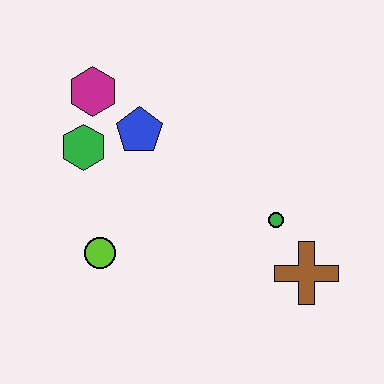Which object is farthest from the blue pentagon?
The brown cross is farthest from the blue pentagon.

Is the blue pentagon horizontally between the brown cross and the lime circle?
Yes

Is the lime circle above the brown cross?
Yes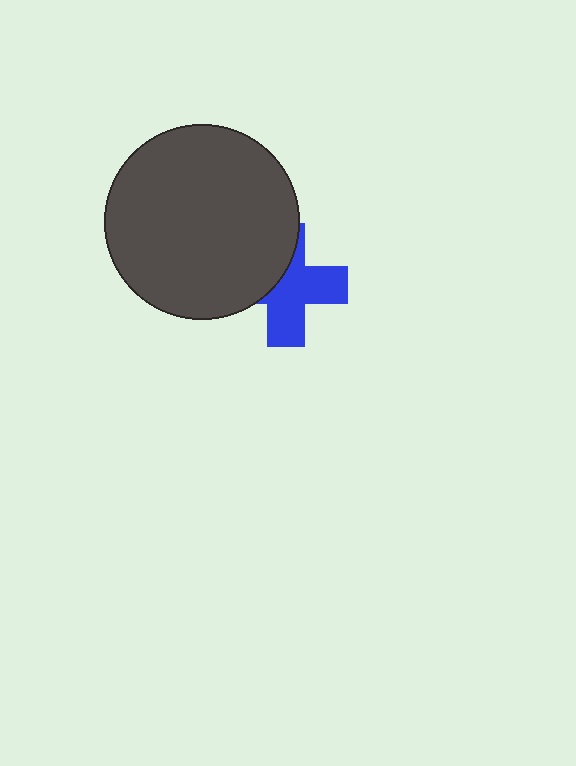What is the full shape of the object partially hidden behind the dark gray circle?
The partially hidden object is a blue cross.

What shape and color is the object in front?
The object in front is a dark gray circle.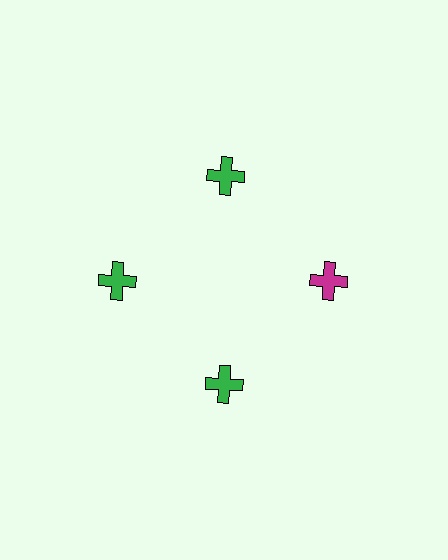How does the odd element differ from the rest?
It has a different color: magenta instead of green.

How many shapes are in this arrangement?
There are 4 shapes arranged in a ring pattern.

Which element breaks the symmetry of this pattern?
The magenta cross at roughly the 3 o'clock position breaks the symmetry. All other shapes are green crosses.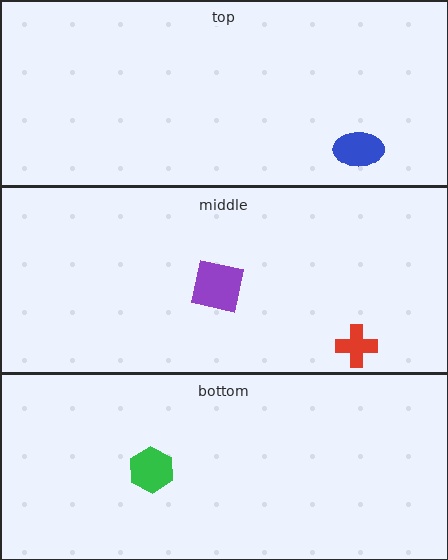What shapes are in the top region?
The blue ellipse.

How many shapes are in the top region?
1.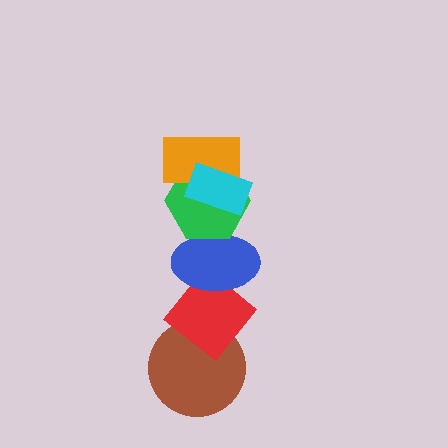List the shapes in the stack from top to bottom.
From top to bottom: the cyan rectangle, the orange rectangle, the green hexagon, the blue ellipse, the red diamond, the brown circle.